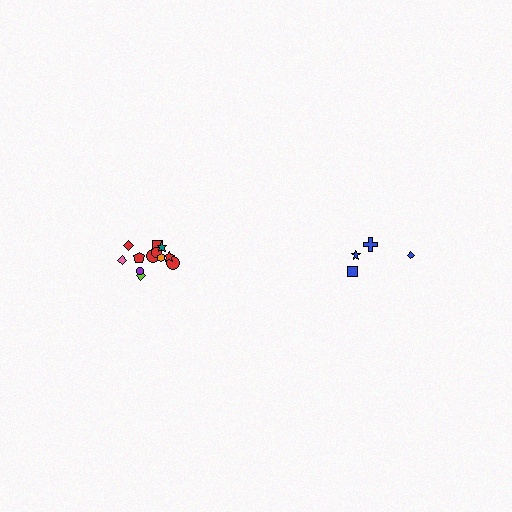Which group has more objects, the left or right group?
The left group.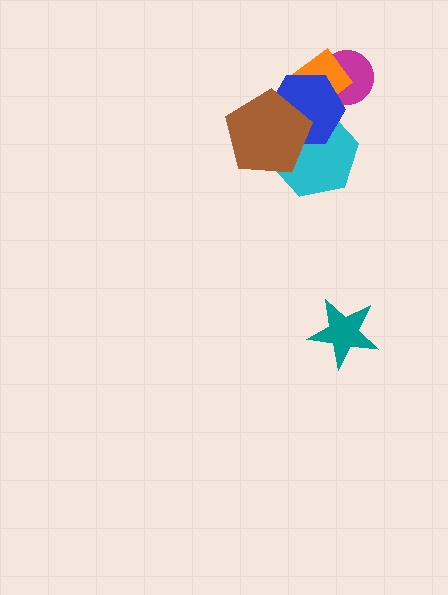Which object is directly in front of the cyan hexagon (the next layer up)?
The blue hexagon is directly in front of the cyan hexagon.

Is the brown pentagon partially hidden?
No, no other shape covers it.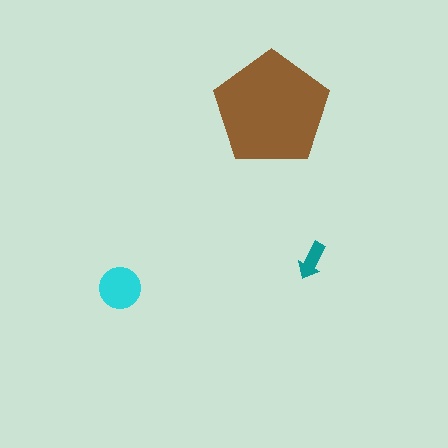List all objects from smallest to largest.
The teal arrow, the cyan circle, the brown pentagon.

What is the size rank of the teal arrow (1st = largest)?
3rd.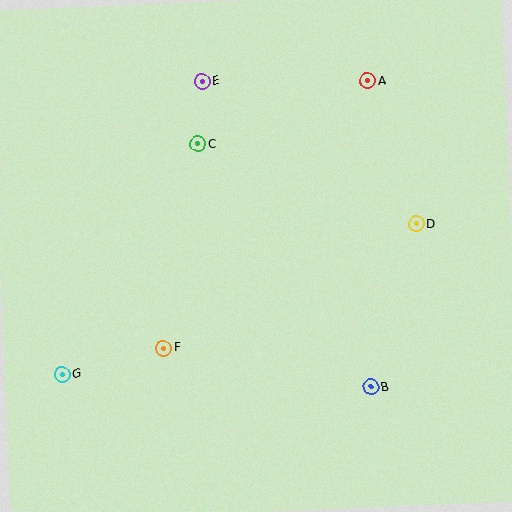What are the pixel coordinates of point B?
Point B is at (371, 387).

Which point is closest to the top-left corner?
Point E is closest to the top-left corner.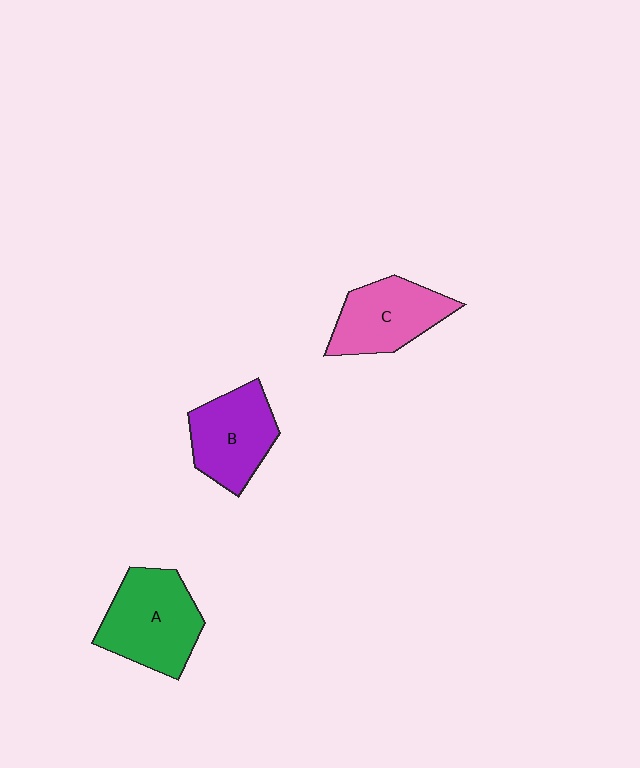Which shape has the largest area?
Shape A (green).